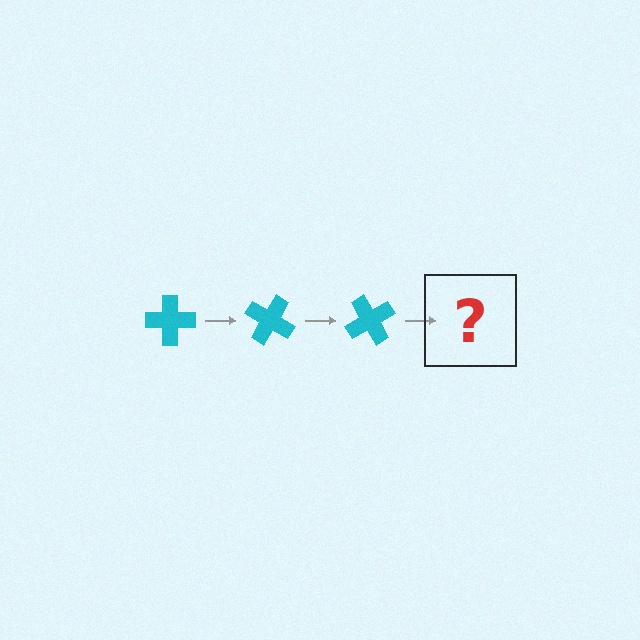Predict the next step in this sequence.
The next step is a cyan cross rotated 90 degrees.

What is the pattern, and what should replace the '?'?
The pattern is that the cross rotates 30 degrees each step. The '?' should be a cyan cross rotated 90 degrees.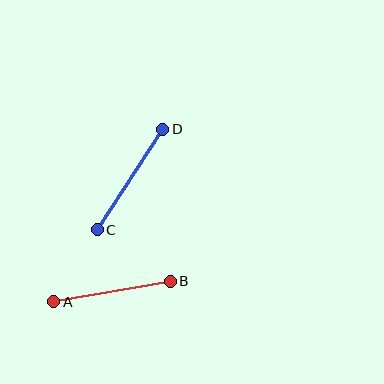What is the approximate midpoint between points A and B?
The midpoint is at approximately (112, 292) pixels.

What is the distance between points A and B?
The distance is approximately 118 pixels.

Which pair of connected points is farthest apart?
Points C and D are farthest apart.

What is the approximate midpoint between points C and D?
The midpoint is at approximately (130, 180) pixels.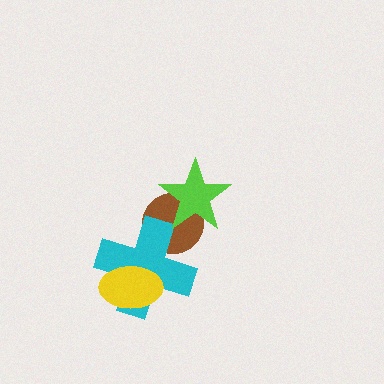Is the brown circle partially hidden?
Yes, it is partially covered by another shape.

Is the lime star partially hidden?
No, no other shape covers it.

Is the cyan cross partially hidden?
Yes, it is partially covered by another shape.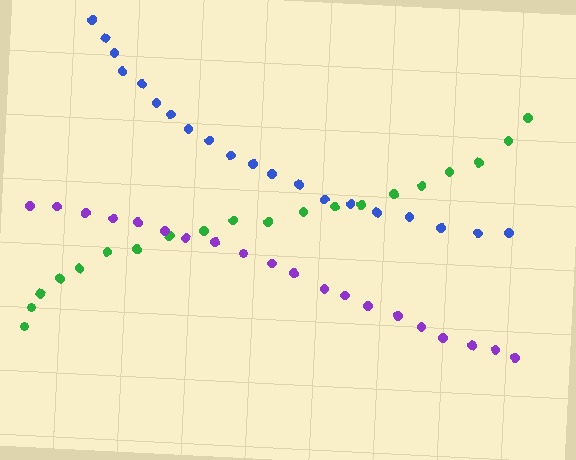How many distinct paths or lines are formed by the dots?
There are 3 distinct paths.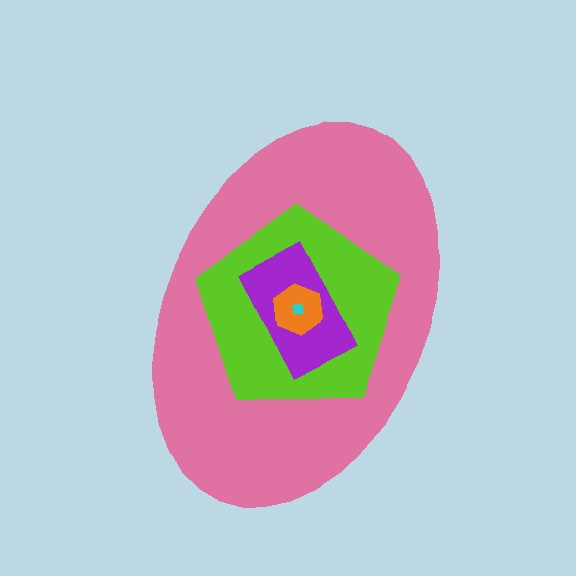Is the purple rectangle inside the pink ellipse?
Yes.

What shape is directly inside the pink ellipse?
The lime pentagon.